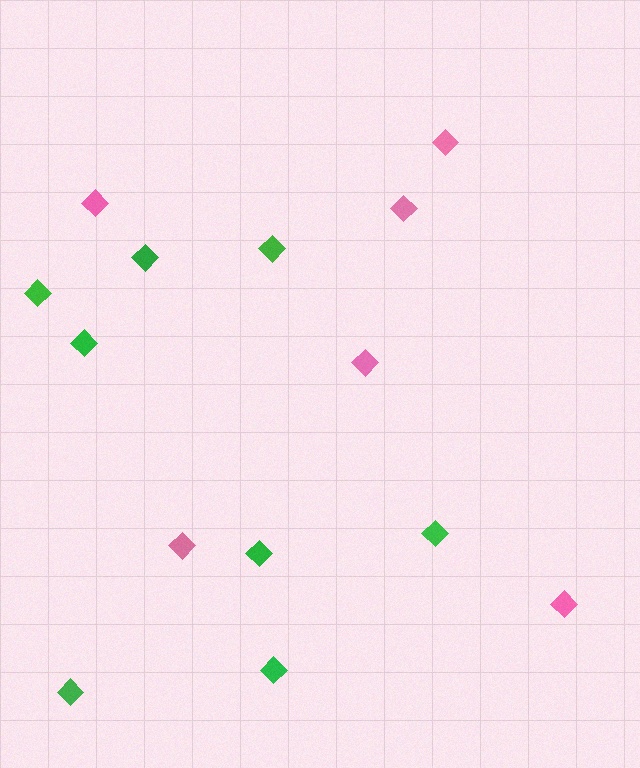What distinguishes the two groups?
There are 2 groups: one group of green diamonds (8) and one group of pink diamonds (6).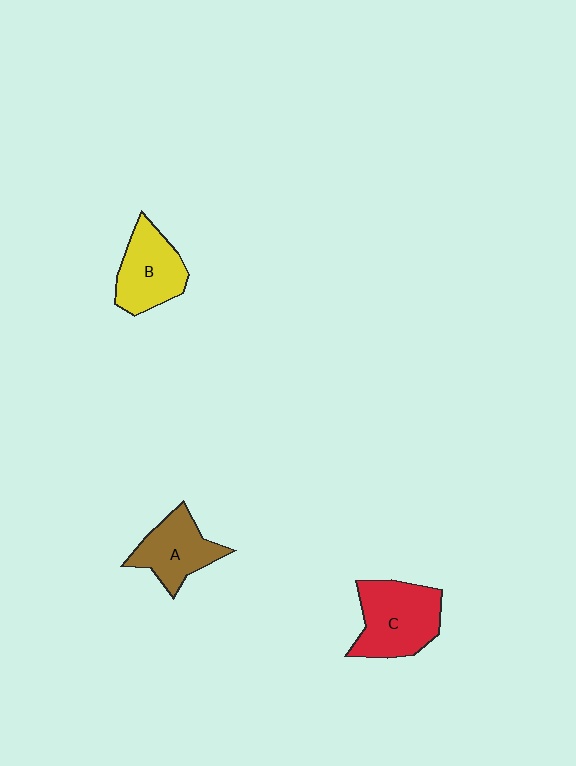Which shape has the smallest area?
Shape A (brown).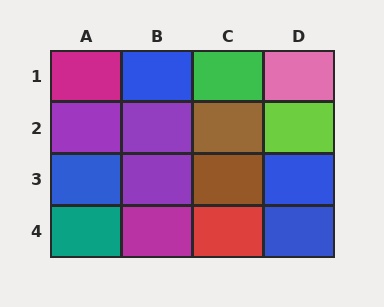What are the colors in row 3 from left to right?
Blue, purple, brown, blue.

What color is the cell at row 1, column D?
Pink.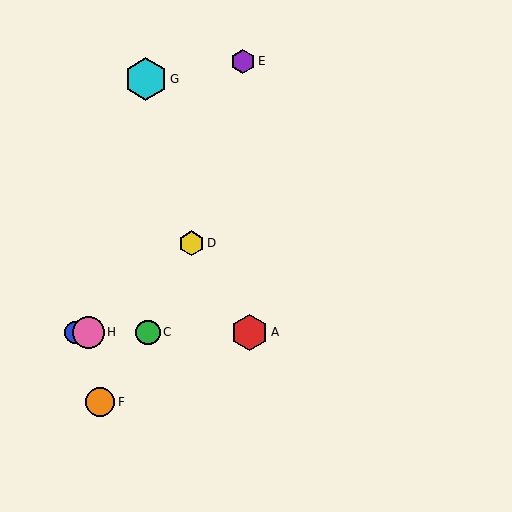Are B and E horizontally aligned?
No, B is at y≈332 and E is at y≈61.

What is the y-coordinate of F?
Object F is at y≈402.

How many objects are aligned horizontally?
4 objects (A, B, C, H) are aligned horizontally.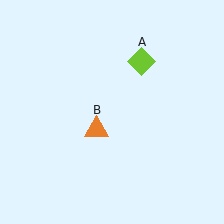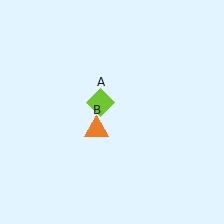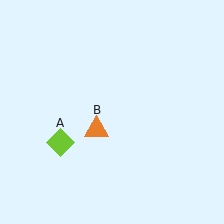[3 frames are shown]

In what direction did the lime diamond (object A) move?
The lime diamond (object A) moved down and to the left.